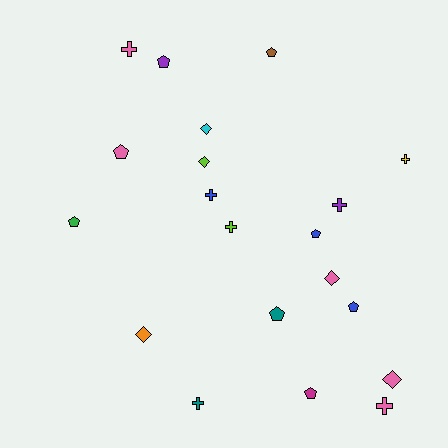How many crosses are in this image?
There are 7 crosses.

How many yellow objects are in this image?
There is 1 yellow object.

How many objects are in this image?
There are 20 objects.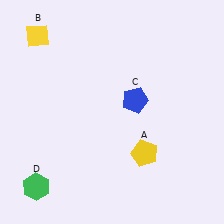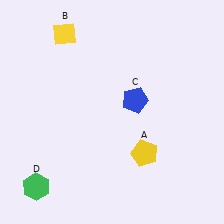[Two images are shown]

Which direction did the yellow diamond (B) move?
The yellow diamond (B) moved right.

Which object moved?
The yellow diamond (B) moved right.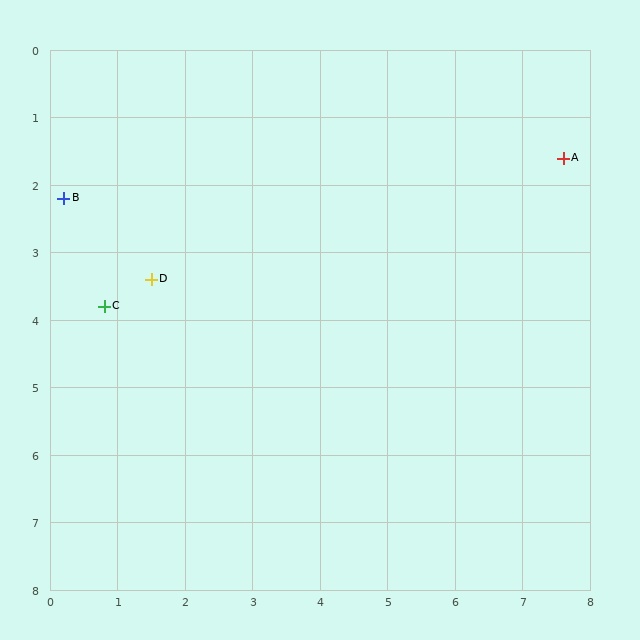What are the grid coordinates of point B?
Point B is at approximately (0.2, 2.2).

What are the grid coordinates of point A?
Point A is at approximately (7.6, 1.6).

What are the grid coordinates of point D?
Point D is at approximately (1.5, 3.4).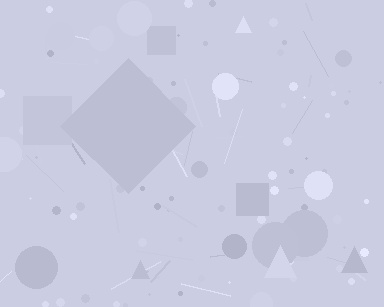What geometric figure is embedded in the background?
A diamond is embedded in the background.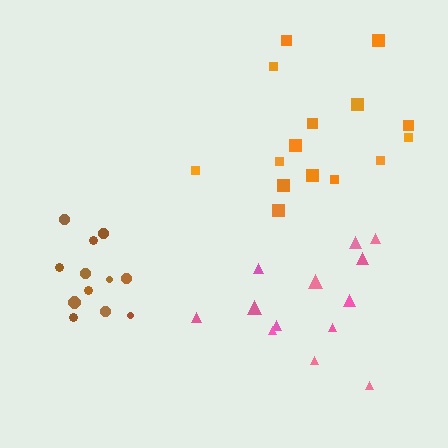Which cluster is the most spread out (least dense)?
Pink.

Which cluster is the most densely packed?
Brown.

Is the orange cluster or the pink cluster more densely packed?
Orange.